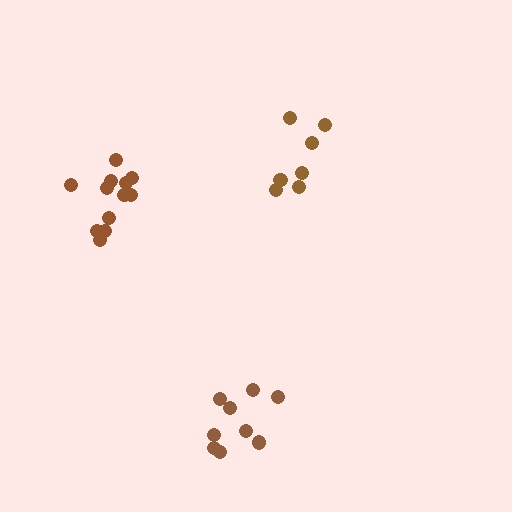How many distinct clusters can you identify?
There are 3 distinct clusters.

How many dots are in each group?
Group 1: 12 dots, Group 2: 7 dots, Group 3: 9 dots (28 total).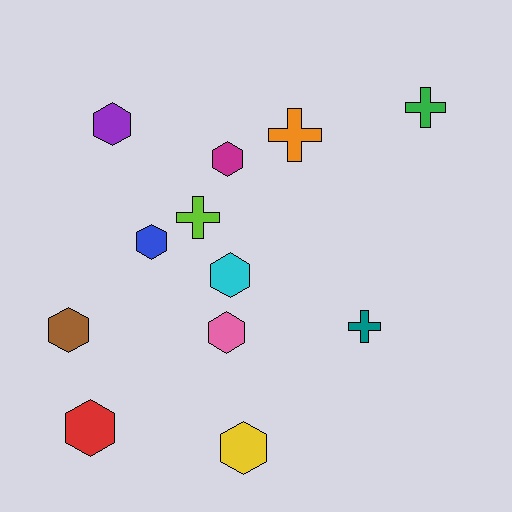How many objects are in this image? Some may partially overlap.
There are 12 objects.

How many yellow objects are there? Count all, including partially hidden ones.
There is 1 yellow object.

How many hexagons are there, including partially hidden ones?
There are 8 hexagons.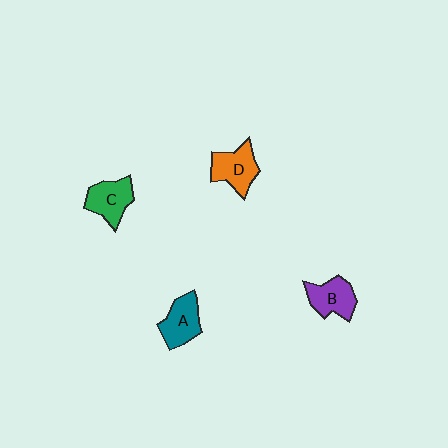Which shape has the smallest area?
Shape B (purple).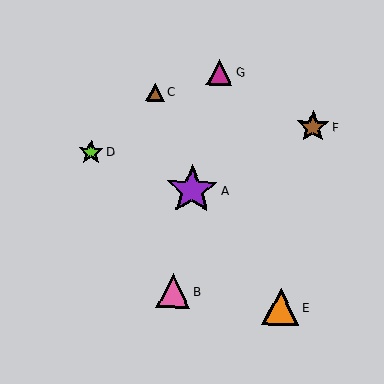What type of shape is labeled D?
Shape D is a lime star.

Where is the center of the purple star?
The center of the purple star is at (192, 190).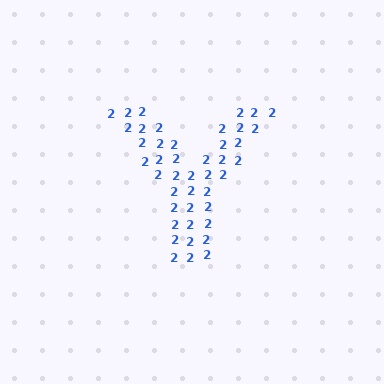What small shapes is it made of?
It is made of small digit 2's.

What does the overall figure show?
The overall figure shows the letter Y.